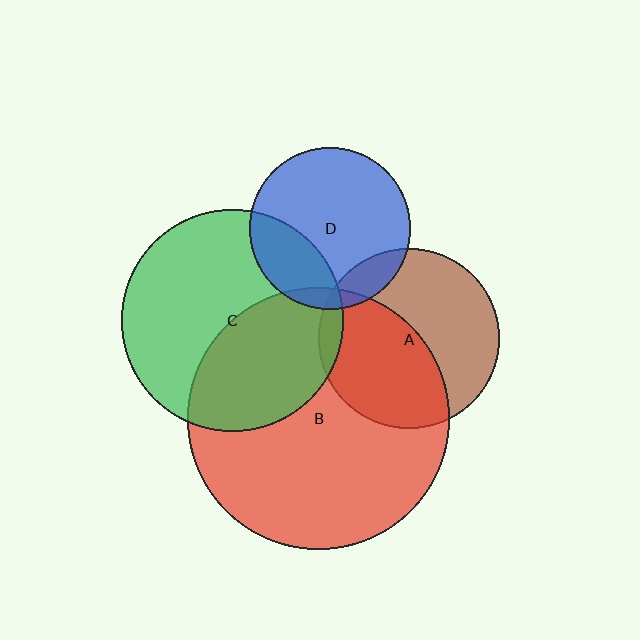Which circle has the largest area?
Circle B (red).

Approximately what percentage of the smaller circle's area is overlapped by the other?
Approximately 25%.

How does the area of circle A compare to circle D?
Approximately 1.2 times.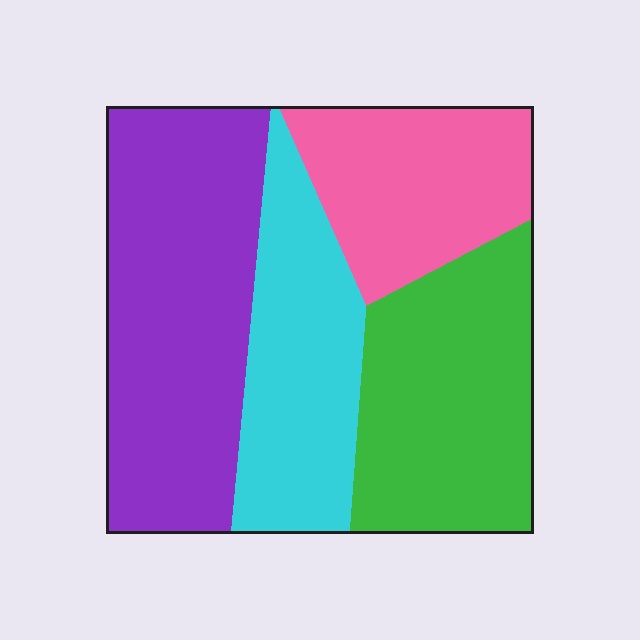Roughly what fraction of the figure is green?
Green covers 26% of the figure.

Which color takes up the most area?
Purple, at roughly 35%.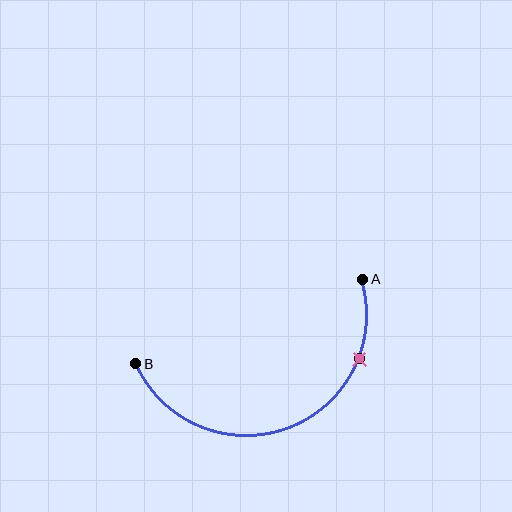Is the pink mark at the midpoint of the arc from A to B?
No. The pink mark lies on the arc but is closer to endpoint A. The arc midpoint would be at the point on the curve equidistant along the arc from both A and B.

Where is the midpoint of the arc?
The arc midpoint is the point on the curve farthest from the straight line joining A and B. It sits below that line.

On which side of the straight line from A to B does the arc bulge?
The arc bulges below the straight line connecting A and B.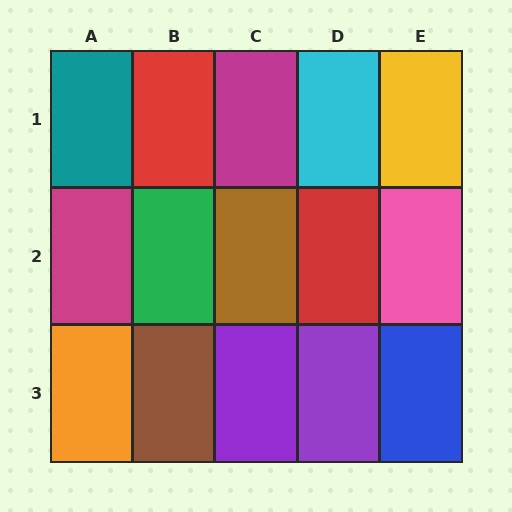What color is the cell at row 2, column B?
Green.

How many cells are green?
1 cell is green.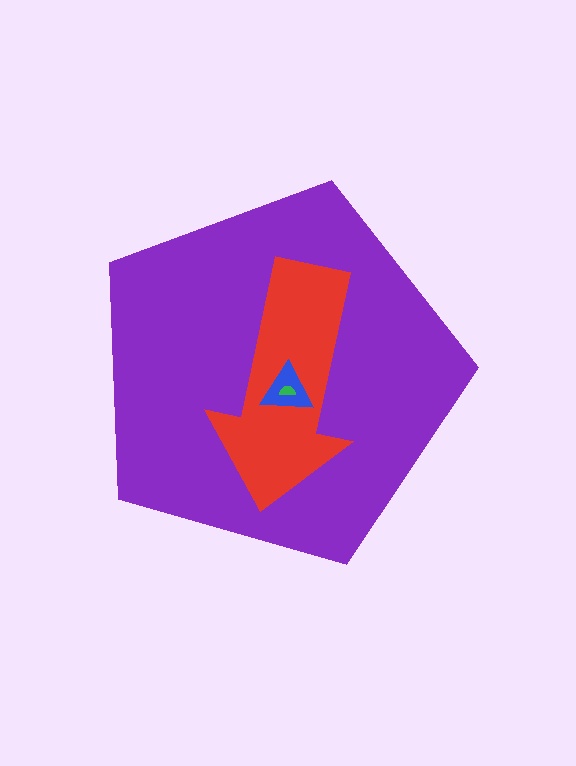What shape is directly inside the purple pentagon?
The red arrow.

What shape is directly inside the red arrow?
The blue triangle.